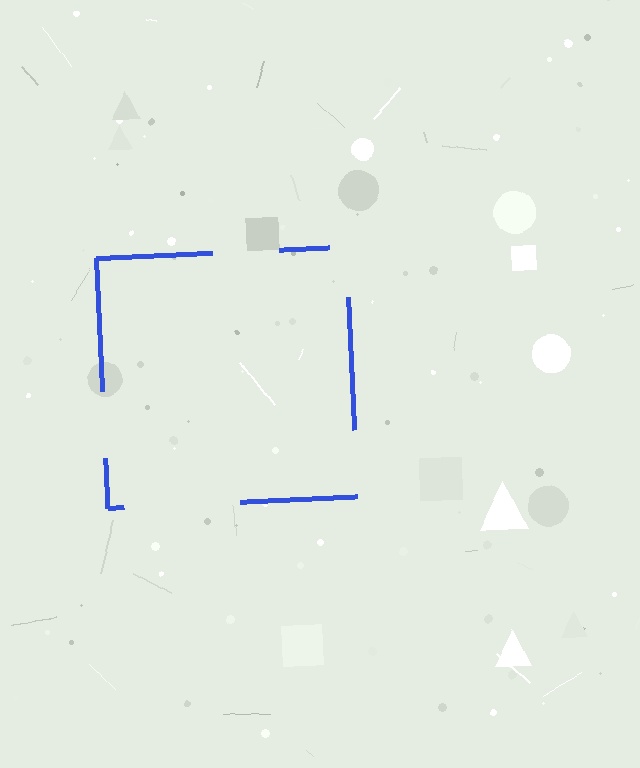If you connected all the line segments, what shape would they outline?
They would outline a square.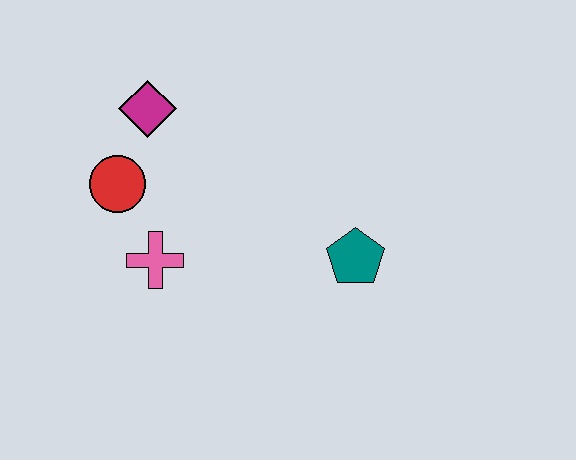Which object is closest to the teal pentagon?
The pink cross is closest to the teal pentagon.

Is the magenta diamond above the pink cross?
Yes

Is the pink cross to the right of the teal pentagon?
No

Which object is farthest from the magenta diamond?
The teal pentagon is farthest from the magenta diamond.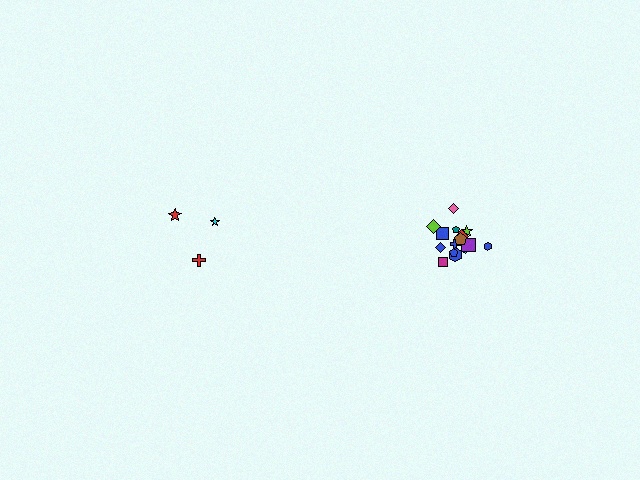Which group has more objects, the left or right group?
The right group.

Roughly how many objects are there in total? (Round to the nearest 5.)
Roughly 20 objects in total.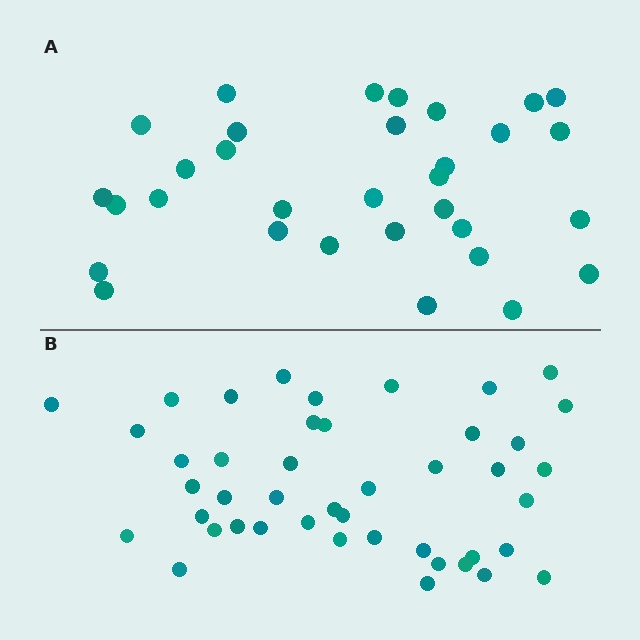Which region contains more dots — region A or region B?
Region B (the bottom region) has more dots.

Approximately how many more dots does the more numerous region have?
Region B has roughly 12 or so more dots than region A.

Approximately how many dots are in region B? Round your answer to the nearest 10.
About 40 dots. (The exact count is 44, which rounds to 40.)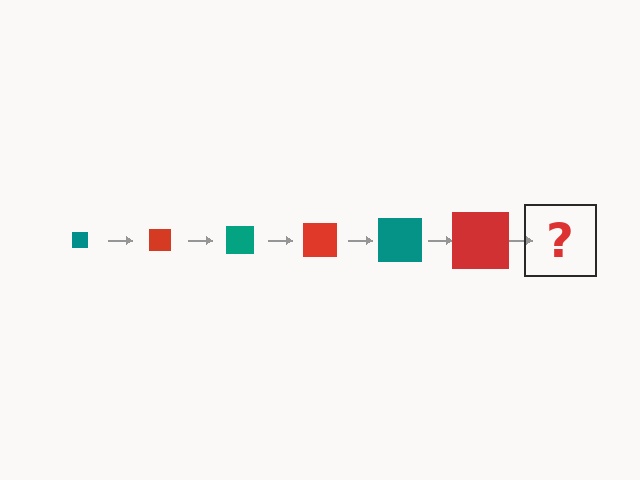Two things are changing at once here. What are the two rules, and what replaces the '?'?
The two rules are that the square grows larger each step and the color cycles through teal and red. The '?' should be a teal square, larger than the previous one.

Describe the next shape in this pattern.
It should be a teal square, larger than the previous one.